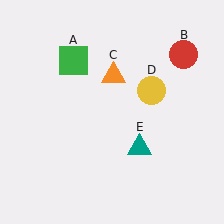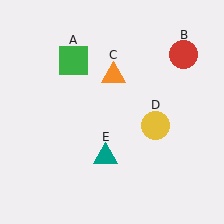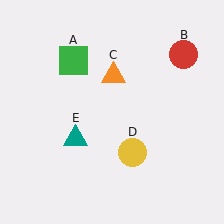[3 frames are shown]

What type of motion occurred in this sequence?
The yellow circle (object D), teal triangle (object E) rotated clockwise around the center of the scene.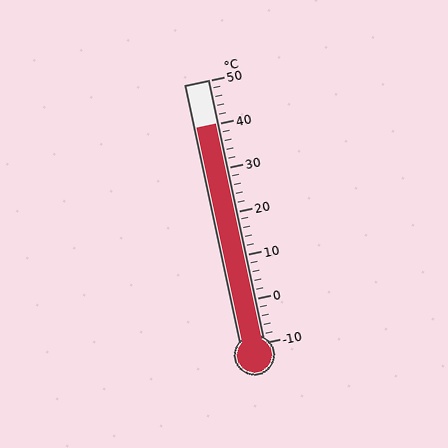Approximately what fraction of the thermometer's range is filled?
The thermometer is filled to approximately 85% of its range.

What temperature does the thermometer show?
The thermometer shows approximately 40°C.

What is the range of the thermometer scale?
The thermometer scale ranges from -10°C to 50°C.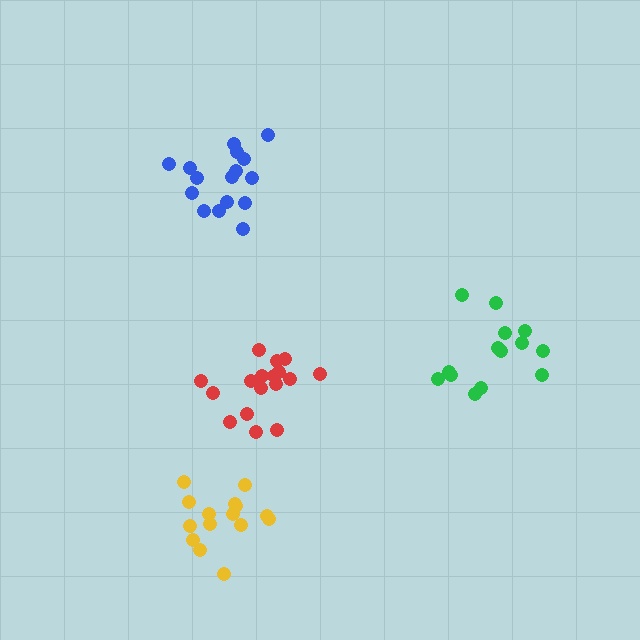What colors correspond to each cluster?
The clusters are colored: green, red, yellow, blue.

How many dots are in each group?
Group 1: 14 dots, Group 2: 17 dots, Group 3: 15 dots, Group 4: 16 dots (62 total).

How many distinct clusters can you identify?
There are 4 distinct clusters.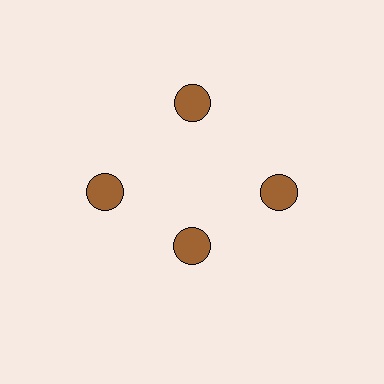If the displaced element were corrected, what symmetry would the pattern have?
It would have 4-fold rotational symmetry — the pattern would map onto itself every 90 degrees.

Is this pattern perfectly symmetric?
No. The 4 brown circles are arranged in a ring, but one element near the 6 o'clock position is pulled inward toward the center, breaking the 4-fold rotational symmetry.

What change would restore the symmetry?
The symmetry would be restored by moving it outward, back onto the ring so that all 4 circles sit at equal angles and equal distance from the center.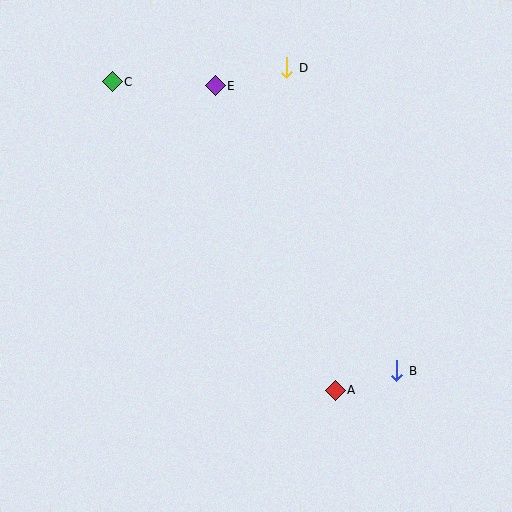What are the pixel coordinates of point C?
Point C is at (112, 82).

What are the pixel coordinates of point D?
Point D is at (287, 68).